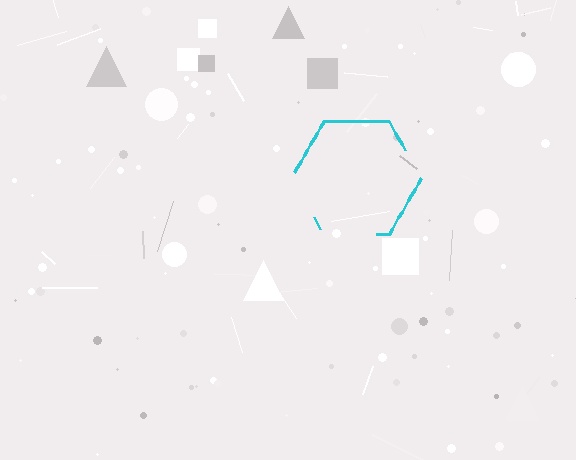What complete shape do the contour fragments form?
The contour fragments form a hexagon.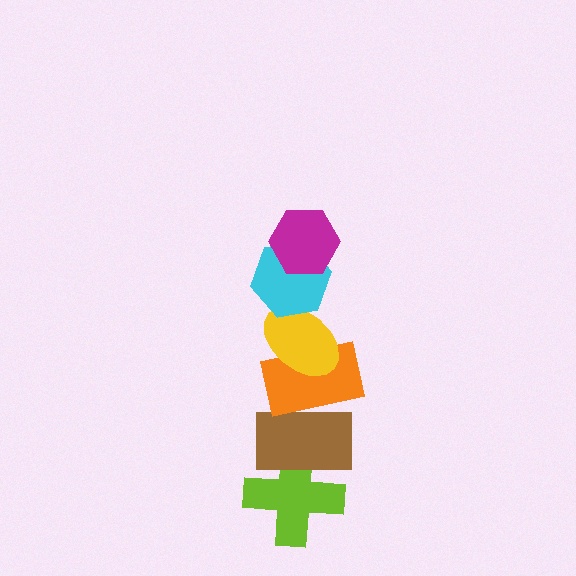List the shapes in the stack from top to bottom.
From top to bottom: the magenta hexagon, the cyan hexagon, the yellow ellipse, the orange rectangle, the brown rectangle, the lime cross.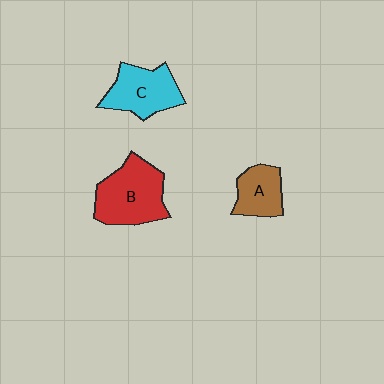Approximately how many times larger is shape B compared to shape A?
Approximately 1.7 times.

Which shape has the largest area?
Shape B (red).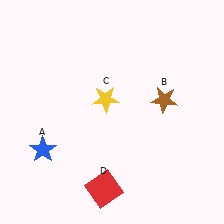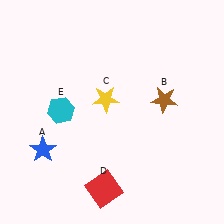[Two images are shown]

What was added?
A cyan hexagon (E) was added in Image 2.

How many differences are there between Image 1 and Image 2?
There is 1 difference between the two images.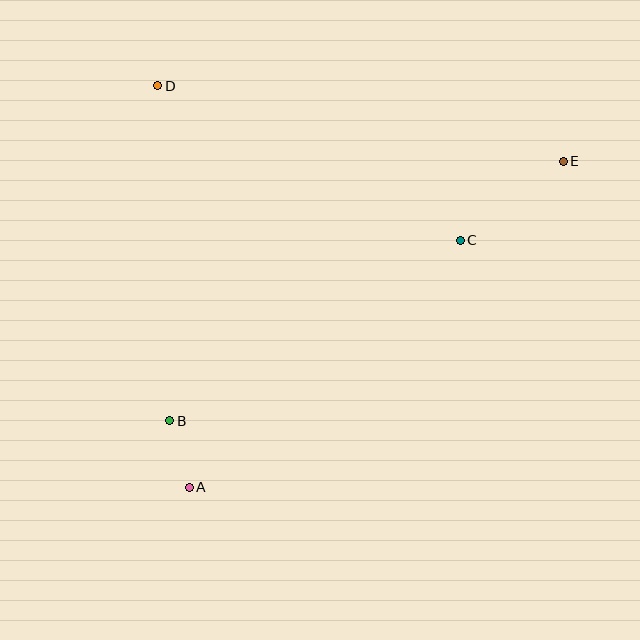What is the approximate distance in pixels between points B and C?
The distance between B and C is approximately 342 pixels.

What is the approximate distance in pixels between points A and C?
The distance between A and C is approximately 367 pixels.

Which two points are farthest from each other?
Points A and E are farthest from each other.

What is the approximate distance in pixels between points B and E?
The distance between B and E is approximately 471 pixels.